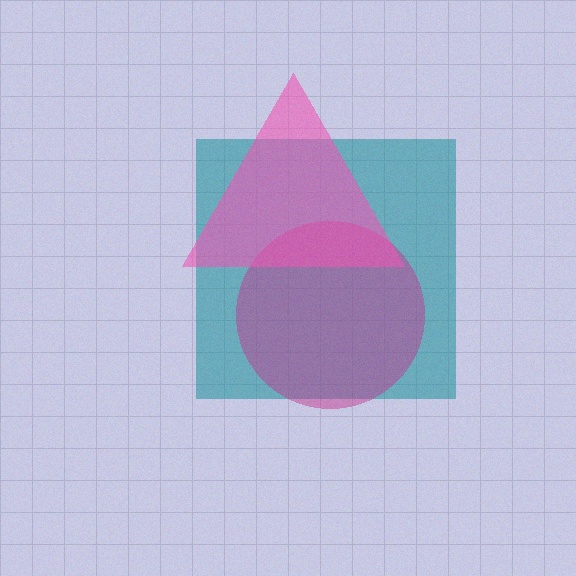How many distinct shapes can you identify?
There are 3 distinct shapes: a teal square, a magenta circle, a pink triangle.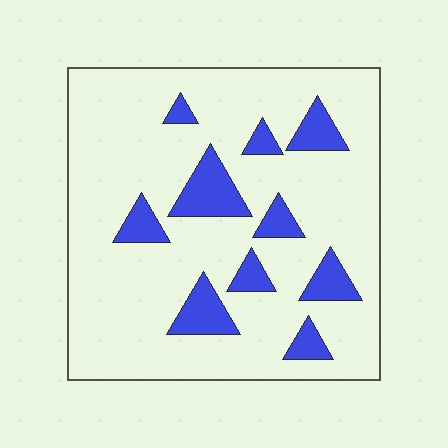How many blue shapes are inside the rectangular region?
10.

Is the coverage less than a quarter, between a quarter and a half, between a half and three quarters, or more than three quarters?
Less than a quarter.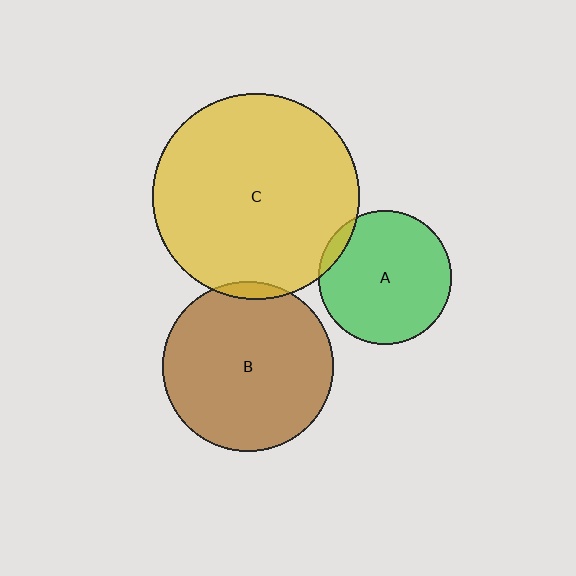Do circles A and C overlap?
Yes.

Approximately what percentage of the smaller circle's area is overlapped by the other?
Approximately 5%.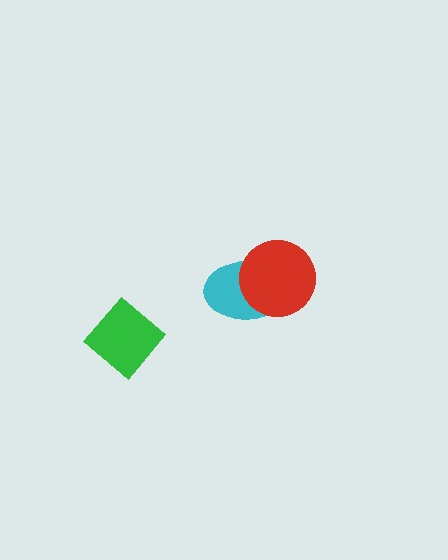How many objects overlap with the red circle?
1 object overlaps with the red circle.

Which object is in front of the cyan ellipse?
The red circle is in front of the cyan ellipse.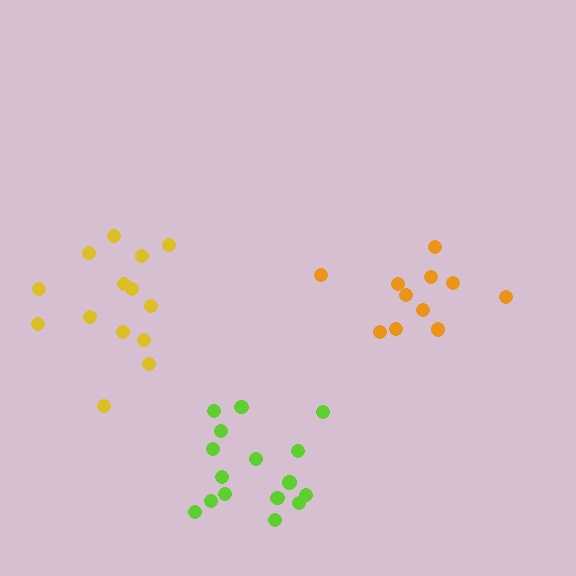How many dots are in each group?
Group 1: 11 dots, Group 2: 14 dots, Group 3: 16 dots (41 total).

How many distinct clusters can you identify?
There are 3 distinct clusters.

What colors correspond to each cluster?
The clusters are colored: orange, yellow, lime.